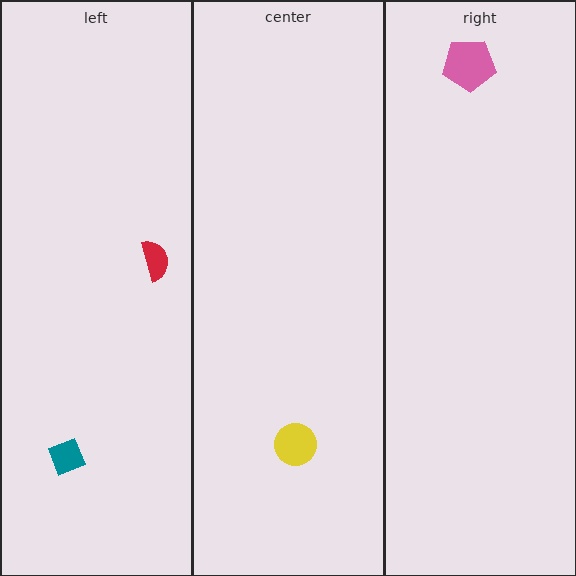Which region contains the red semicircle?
The left region.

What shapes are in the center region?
The yellow circle.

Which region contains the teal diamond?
The left region.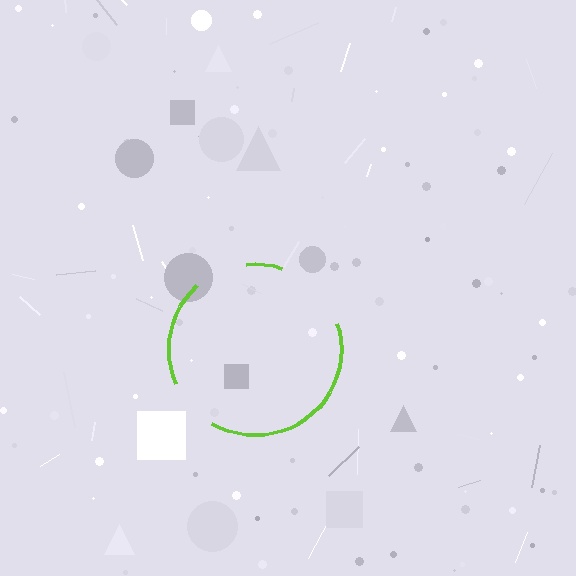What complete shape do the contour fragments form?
The contour fragments form a circle.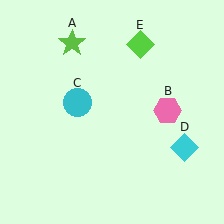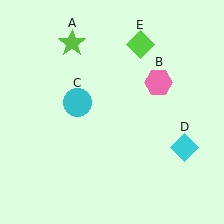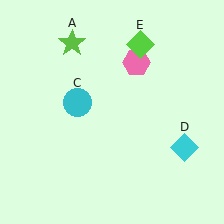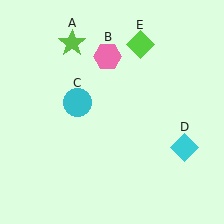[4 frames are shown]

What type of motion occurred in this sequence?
The pink hexagon (object B) rotated counterclockwise around the center of the scene.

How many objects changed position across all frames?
1 object changed position: pink hexagon (object B).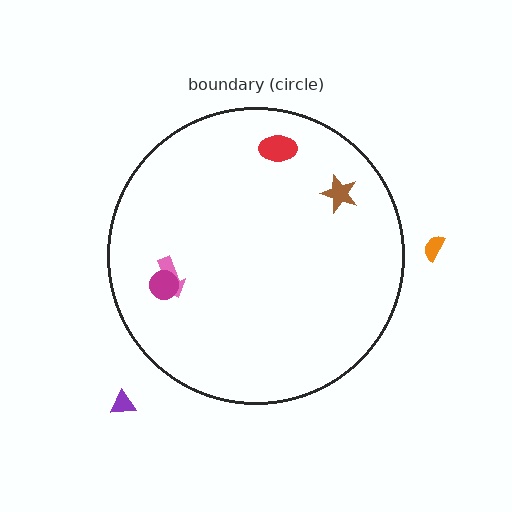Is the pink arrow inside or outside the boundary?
Inside.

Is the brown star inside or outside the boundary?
Inside.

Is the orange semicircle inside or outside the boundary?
Outside.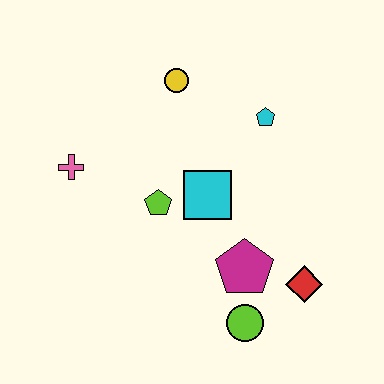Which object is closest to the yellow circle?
The cyan pentagon is closest to the yellow circle.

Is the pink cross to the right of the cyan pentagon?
No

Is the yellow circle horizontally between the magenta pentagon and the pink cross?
Yes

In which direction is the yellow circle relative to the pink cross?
The yellow circle is to the right of the pink cross.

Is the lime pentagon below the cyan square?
Yes